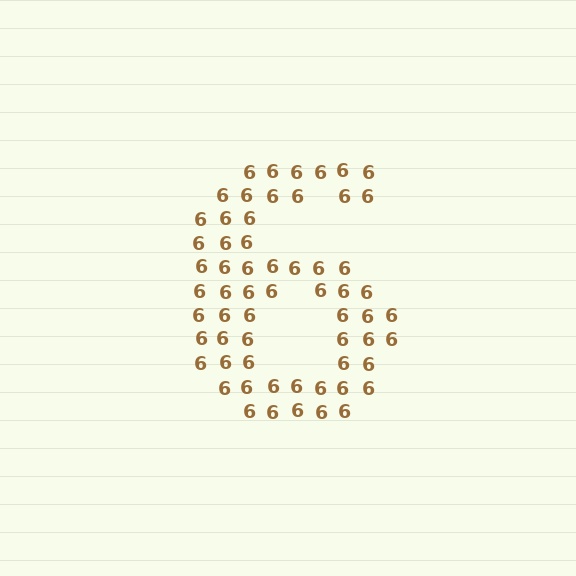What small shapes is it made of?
It is made of small digit 6's.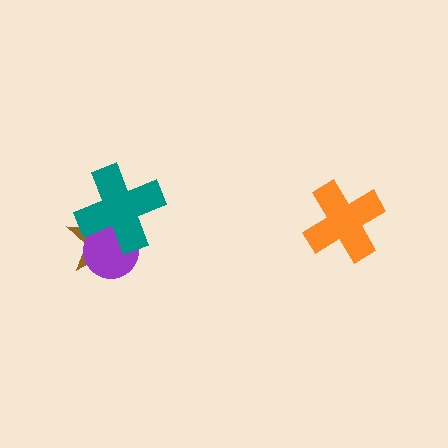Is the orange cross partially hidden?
No, no other shape covers it.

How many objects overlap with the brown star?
2 objects overlap with the brown star.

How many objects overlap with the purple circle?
2 objects overlap with the purple circle.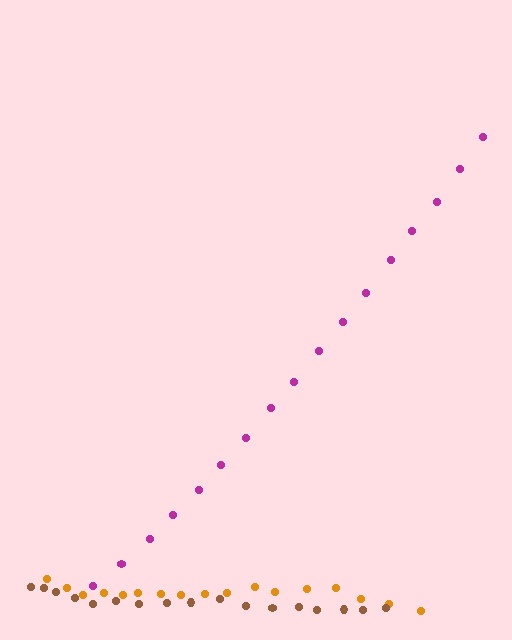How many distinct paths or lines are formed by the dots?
There are 3 distinct paths.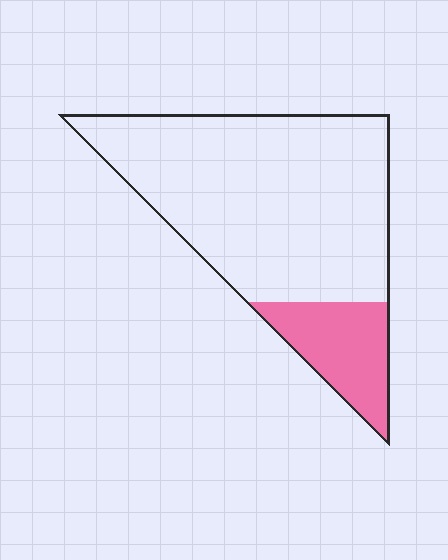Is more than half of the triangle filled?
No.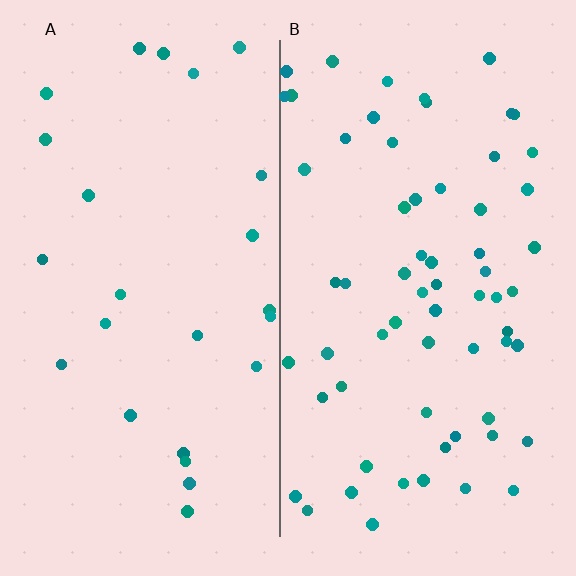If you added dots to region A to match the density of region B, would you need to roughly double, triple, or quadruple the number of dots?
Approximately triple.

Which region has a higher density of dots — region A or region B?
B (the right).